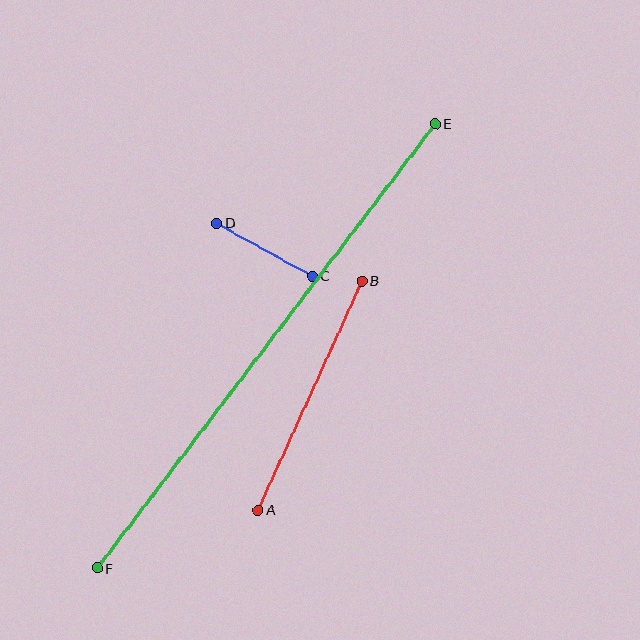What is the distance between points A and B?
The distance is approximately 251 pixels.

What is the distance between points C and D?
The distance is approximately 109 pixels.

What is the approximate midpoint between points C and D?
The midpoint is at approximately (264, 250) pixels.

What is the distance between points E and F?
The distance is approximately 558 pixels.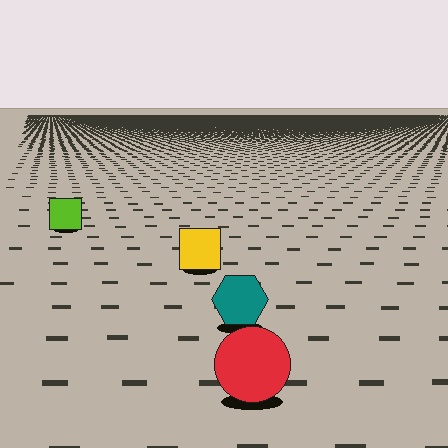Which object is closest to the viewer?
The red circle is closest. The texture marks near it are larger and more spread out.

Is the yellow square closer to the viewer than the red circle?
No. The red circle is closer — you can tell from the texture gradient: the ground texture is coarser near it.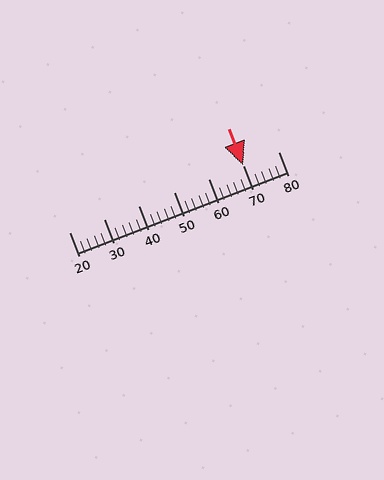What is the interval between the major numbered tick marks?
The major tick marks are spaced 10 units apart.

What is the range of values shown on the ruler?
The ruler shows values from 20 to 80.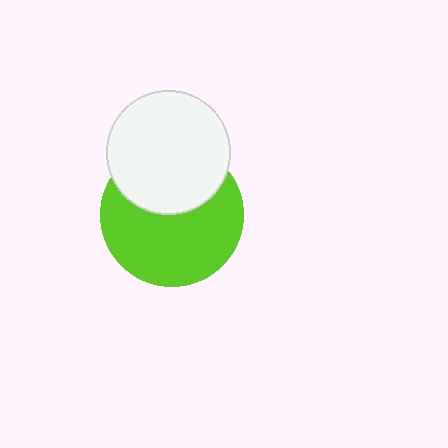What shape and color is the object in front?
The object in front is a white circle.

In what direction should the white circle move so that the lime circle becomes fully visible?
The white circle should move up. That is the shortest direction to clear the overlap and leave the lime circle fully visible.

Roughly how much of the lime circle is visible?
About half of it is visible (roughly 63%).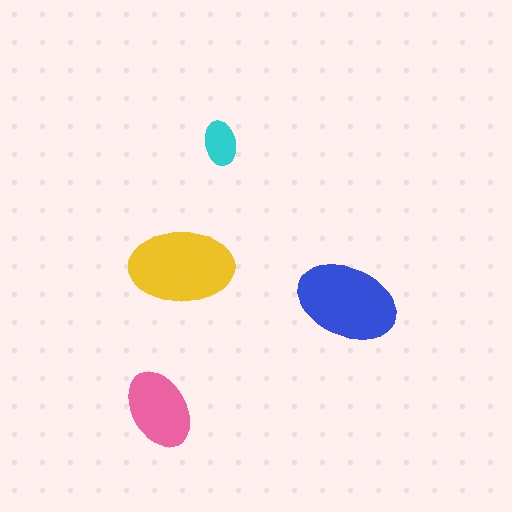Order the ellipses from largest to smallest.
the yellow one, the blue one, the pink one, the cyan one.